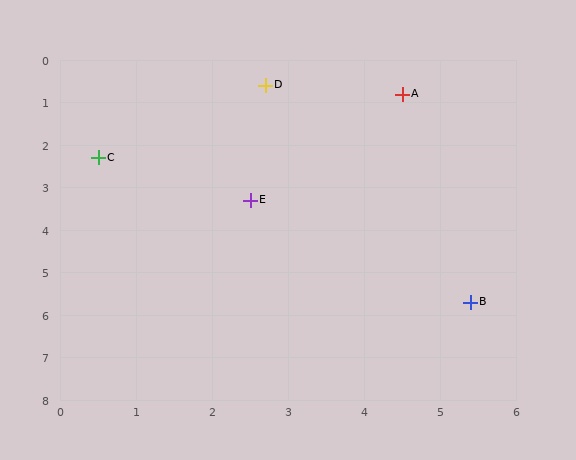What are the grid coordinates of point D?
Point D is at approximately (2.7, 0.6).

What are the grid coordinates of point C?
Point C is at approximately (0.5, 2.3).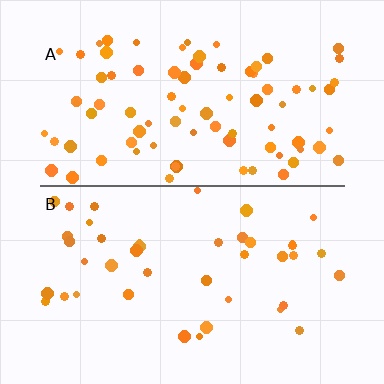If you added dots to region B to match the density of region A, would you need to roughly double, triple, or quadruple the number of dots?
Approximately double.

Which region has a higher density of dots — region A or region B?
A (the top).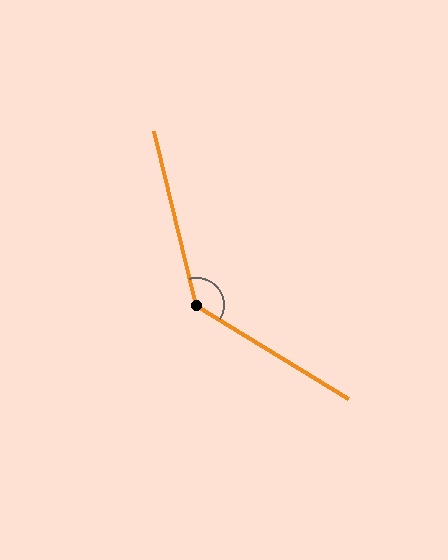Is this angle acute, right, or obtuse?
It is obtuse.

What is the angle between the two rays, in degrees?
Approximately 135 degrees.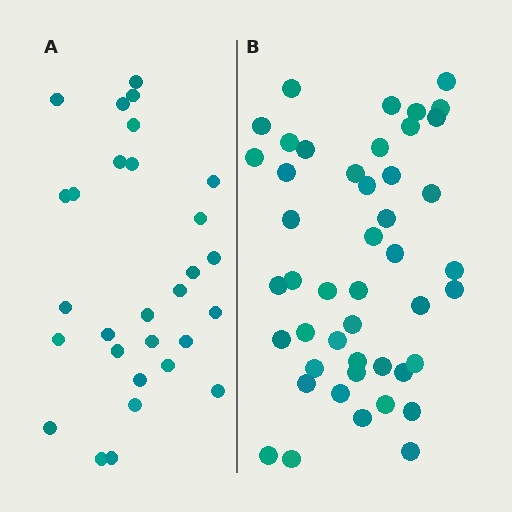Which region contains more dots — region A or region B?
Region B (the right region) has more dots.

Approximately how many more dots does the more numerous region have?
Region B has approximately 15 more dots than region A.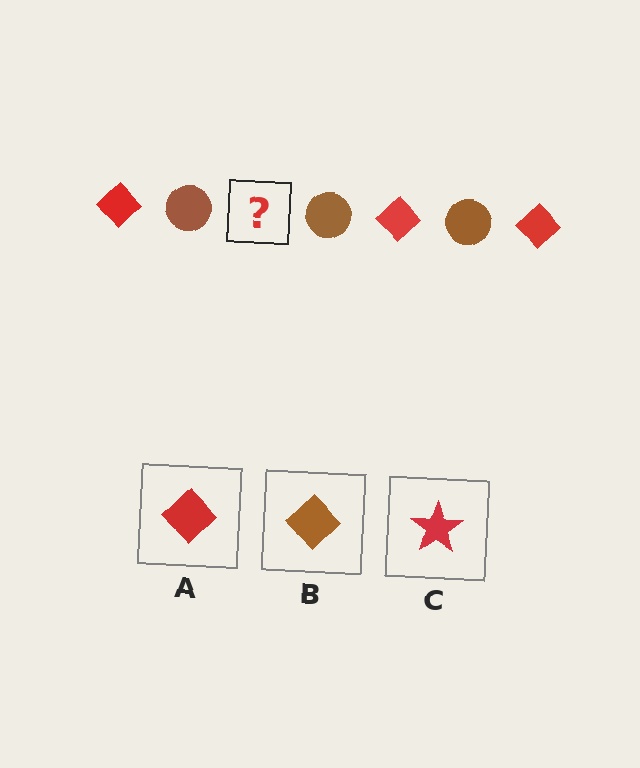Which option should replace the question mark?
Option A.